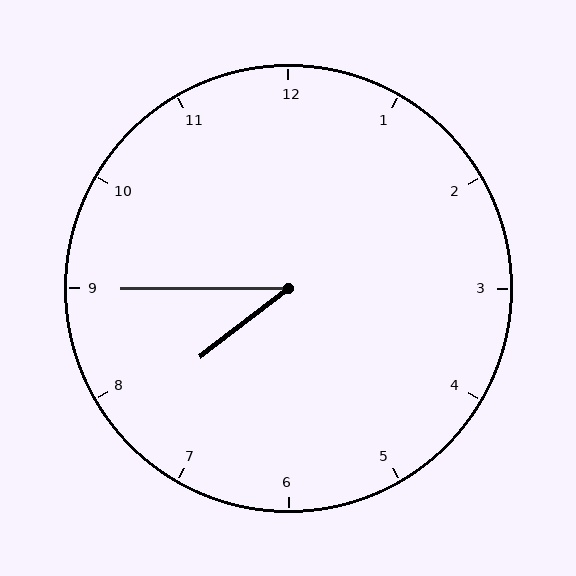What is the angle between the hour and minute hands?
Approximately 38 degrees.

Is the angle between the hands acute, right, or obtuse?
It is acute.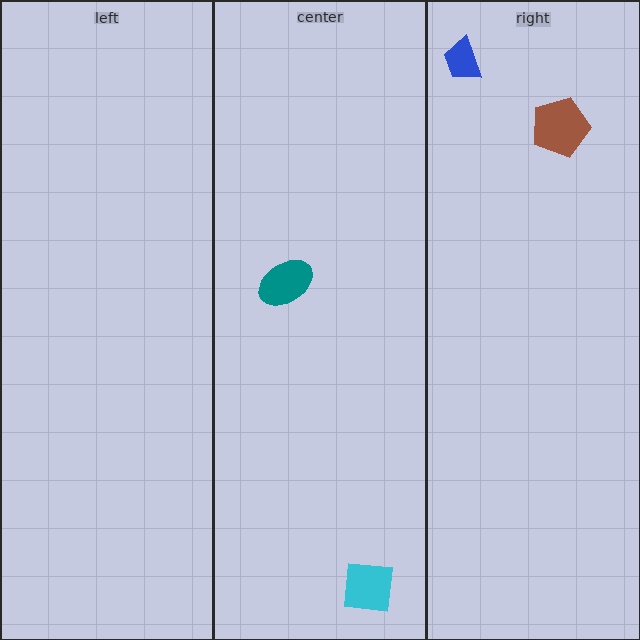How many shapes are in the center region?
2.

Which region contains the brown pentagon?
The right region.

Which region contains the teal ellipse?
The center region.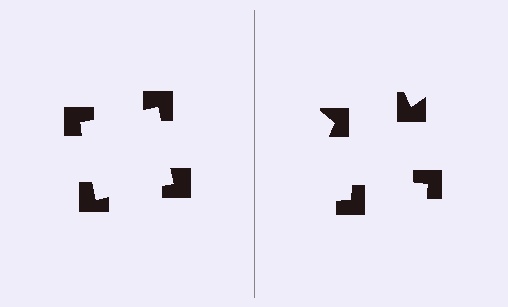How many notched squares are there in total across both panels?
8 — 4 on each side.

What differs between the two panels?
The notched squares are positioned identically on both sides; only the wedge orientations differ. On the left they align to a square; on the right they are misaligned.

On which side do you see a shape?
An illusory square appears on the left side. On the right side the wedge cuts are rotated, so no coherent shape forms.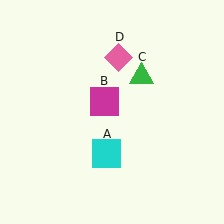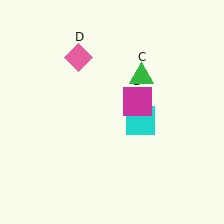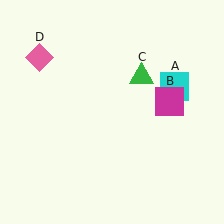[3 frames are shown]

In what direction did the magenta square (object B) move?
The magenta square (object B) moved right.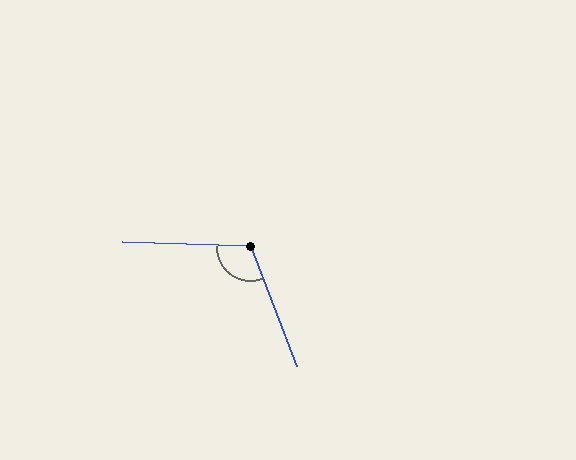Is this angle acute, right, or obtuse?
It is obtuse.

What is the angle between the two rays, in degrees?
Approximately 113 degrees.